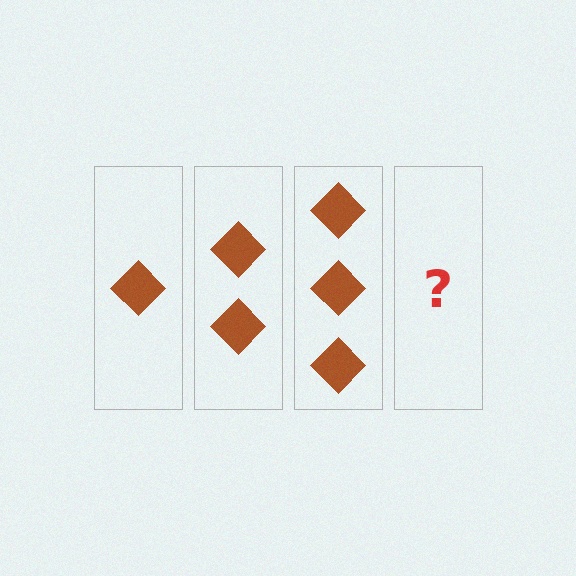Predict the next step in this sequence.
The next step is 4 diamonds.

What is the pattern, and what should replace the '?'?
The pattern is that each step adds one more diamond. The '?' should be 4 diamonds.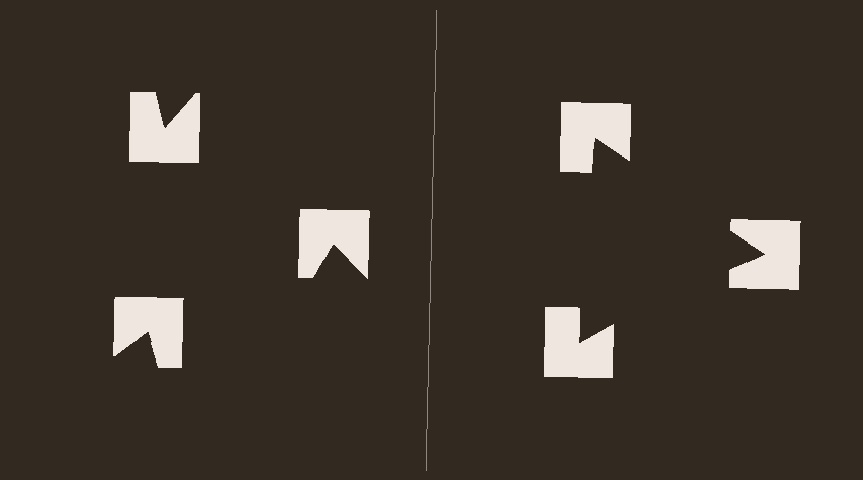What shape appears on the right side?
An illusory triangle.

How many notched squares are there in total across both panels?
6 — 3 on each side.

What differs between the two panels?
The notched squares are positioned identically on both sides; only the wedge orientations differ. On the right they align to a triangle; on the left they are misaligned.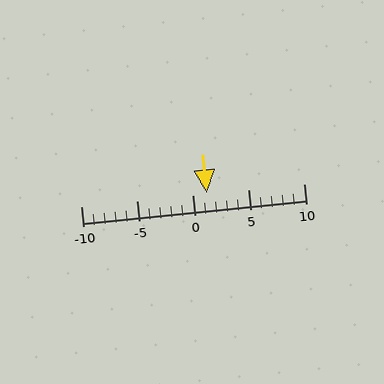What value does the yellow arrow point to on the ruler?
The yellow arrow points to approximately 1.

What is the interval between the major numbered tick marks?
The major tick marks are spaced 5 units apart.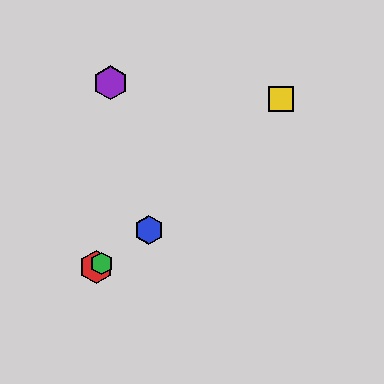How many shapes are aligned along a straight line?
3 shapes (the red hexagon, the blue hexagon, the green hexagon) are aligned along a straight line.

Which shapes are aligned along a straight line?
The red hexagon, the blue hexagon, the green hexagon are aligned along a straight line.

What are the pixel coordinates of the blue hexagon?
The blue hexagon is at (149, 230).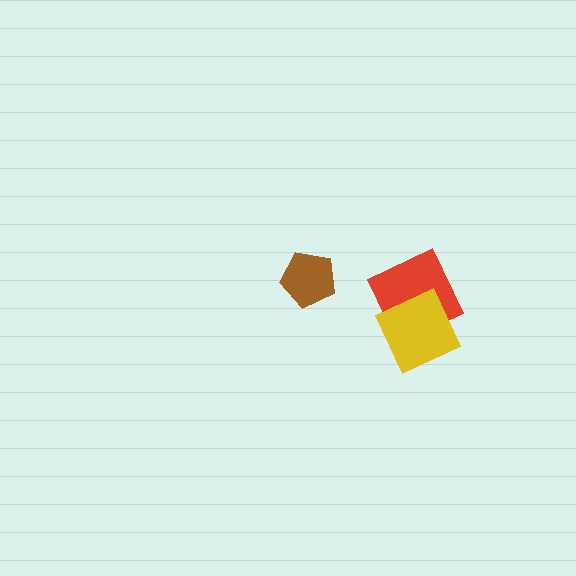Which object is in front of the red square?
The yellow square is in front of the red square.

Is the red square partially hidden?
Yes, it is partially covered by another shape.